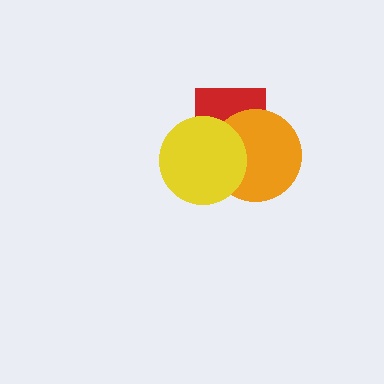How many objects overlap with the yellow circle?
2 objects overlap with the yellow circle.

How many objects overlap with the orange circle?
2 objects overlap with the orange circle.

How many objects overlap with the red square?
2 objects overlap with the red square.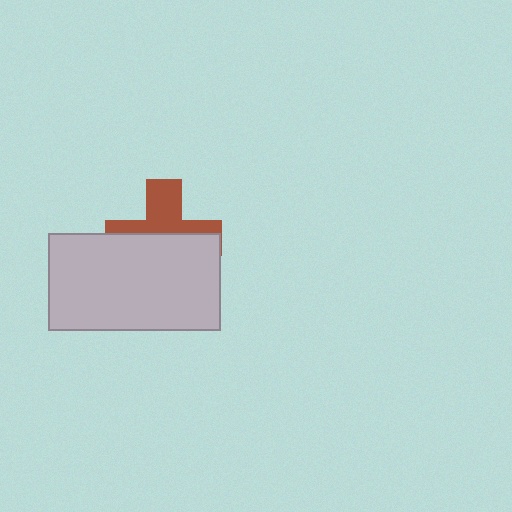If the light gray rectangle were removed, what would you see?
You would see the complete brown cross.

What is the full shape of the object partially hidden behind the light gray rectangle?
The partially hidden object is a brown cross.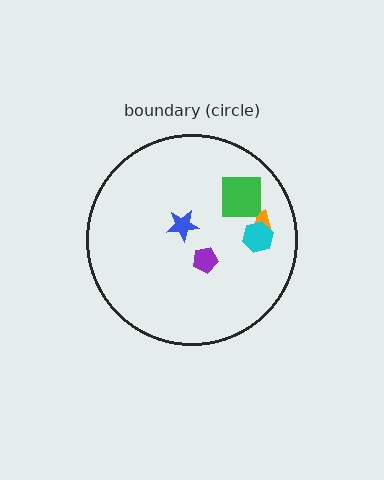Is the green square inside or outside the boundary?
Inside.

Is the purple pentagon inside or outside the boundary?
Inside.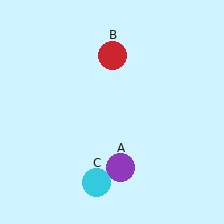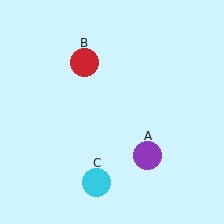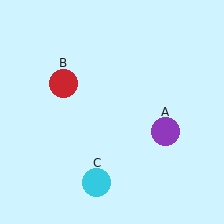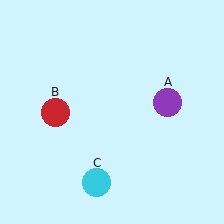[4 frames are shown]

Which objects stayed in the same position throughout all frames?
Cyan circle (object C) remained stationary.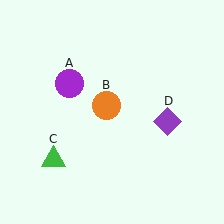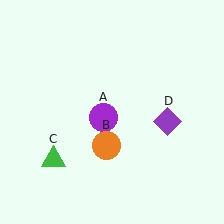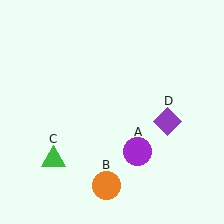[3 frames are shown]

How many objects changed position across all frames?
2 objects changed position: purple circle (object A), orange circle (object B).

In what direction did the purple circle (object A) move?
The purple circle (object A) moved down and to the right.